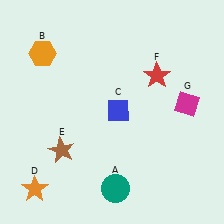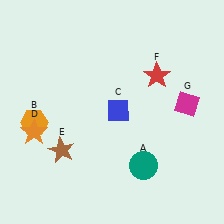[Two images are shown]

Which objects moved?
The objects that moved are: the teal circle (A), the orange hexagon (B), the orange star (D).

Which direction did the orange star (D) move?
The orange star (D) moved up.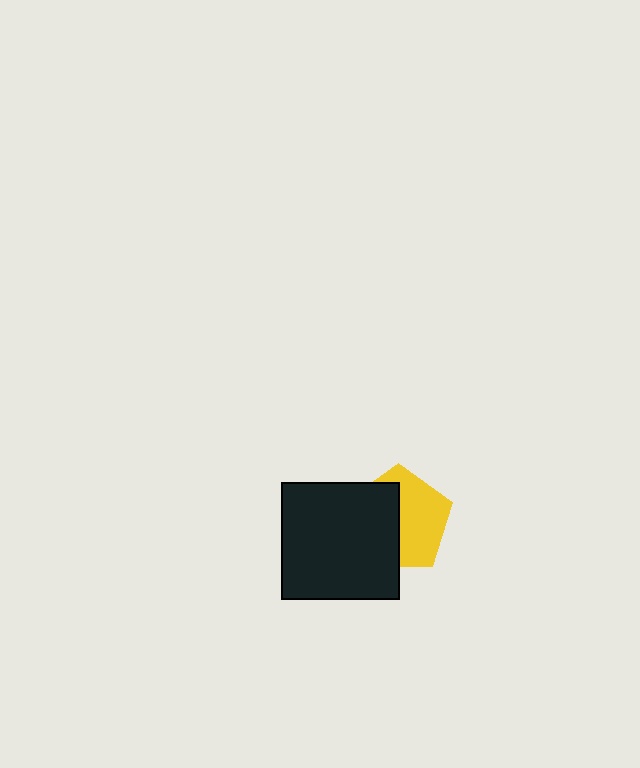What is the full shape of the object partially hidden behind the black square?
The partially hidden object is a yellow pentagon.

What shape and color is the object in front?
The object in front is a black square.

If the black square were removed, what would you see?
You would see the complete yellow pentagon.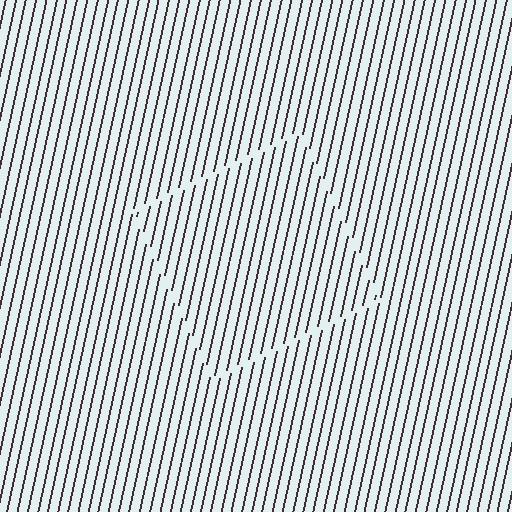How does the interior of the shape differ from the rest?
The interior of the shape contains the same grating, shifted by half a period — the contour is defined by the phase discontinuity where line-ends from the inner and outer gratings abut.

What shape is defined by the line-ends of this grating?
An illusory square. The interior of the shape contains the same grating, shifted by half a period — the contour is defined by the phase discontinuity where line-ends from the inner and outer gratings abut.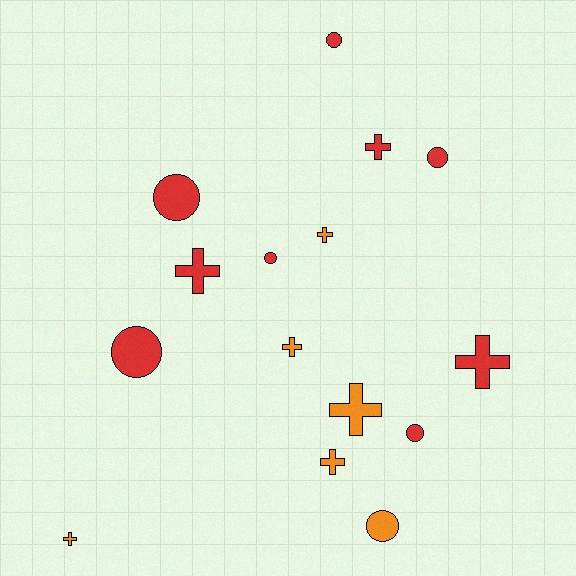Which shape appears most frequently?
Cross, with 8 objects.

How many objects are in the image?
There are 15 objects.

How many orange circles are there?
There is 1 orange circle.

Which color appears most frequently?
Red, with 9 objects.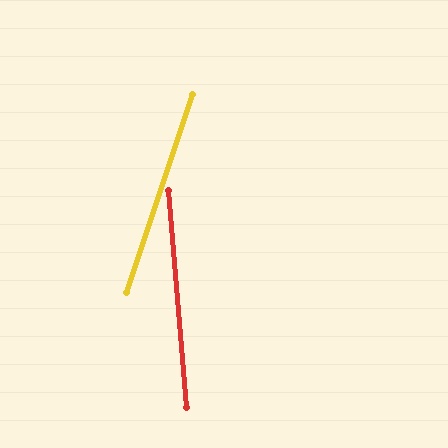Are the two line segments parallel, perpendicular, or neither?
Neither parallel nor perpendicular — they differ by about 23°.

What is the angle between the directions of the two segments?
Approximately 23 degrees.